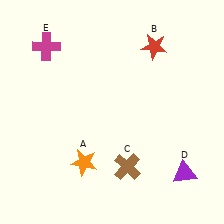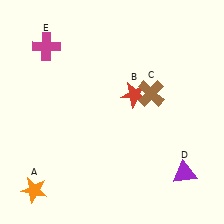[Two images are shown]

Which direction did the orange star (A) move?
The orange star (A) moved left.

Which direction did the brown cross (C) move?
The brown cross (C) moved up.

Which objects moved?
The objects that moved are: the orange star (A), the red star (B), the brown cross (C).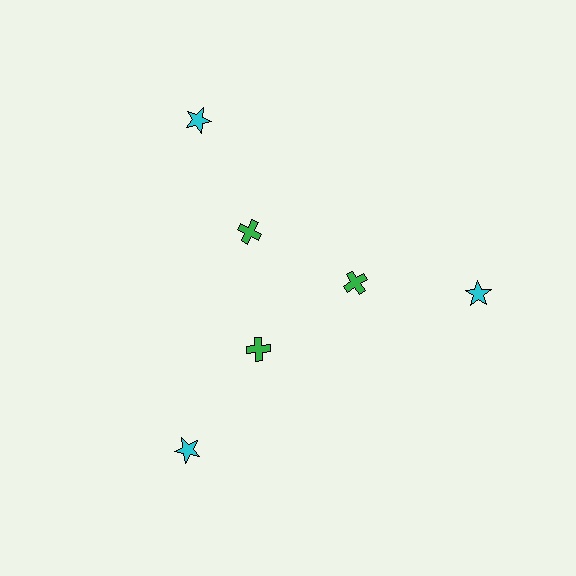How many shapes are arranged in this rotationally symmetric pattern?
There are 6 shapes, arranged in 3 groups of 2.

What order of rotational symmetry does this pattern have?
This pattern has 3-fold rotational symmetry.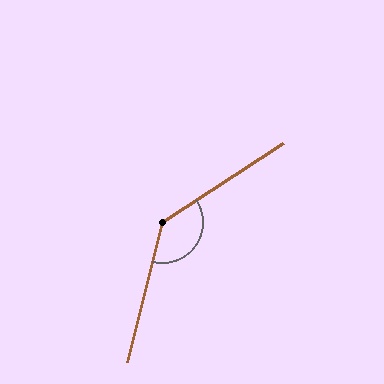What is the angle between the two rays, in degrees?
Approximately 137 degrees.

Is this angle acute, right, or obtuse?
It is obtuse.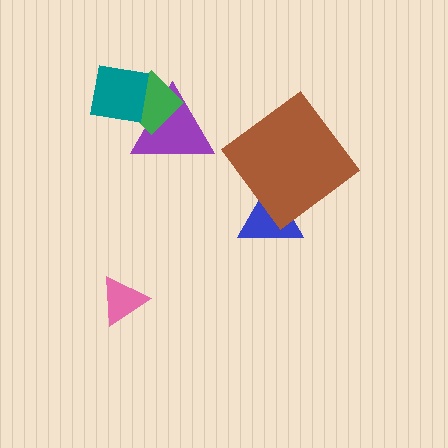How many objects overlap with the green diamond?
2 objects overlap with the green diamond.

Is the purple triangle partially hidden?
Yes, it is partially covered by another shape.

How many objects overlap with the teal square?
2 objects overlap with the teal square.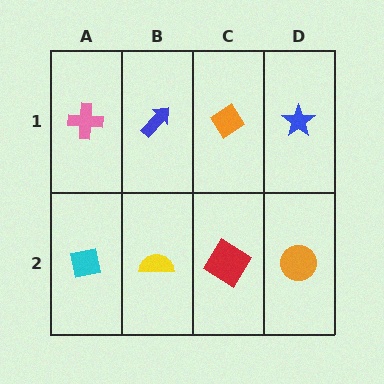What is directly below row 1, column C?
A red diamond.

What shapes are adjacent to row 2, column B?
A blue arrow (row 1, column B), a cyan square (row 2, column A), a red diamond (row 2, column C).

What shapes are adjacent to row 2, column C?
An orange diamond (row 1, column C), a yellow semicircle (row 2, column B), an orange circle (row 2, column D).